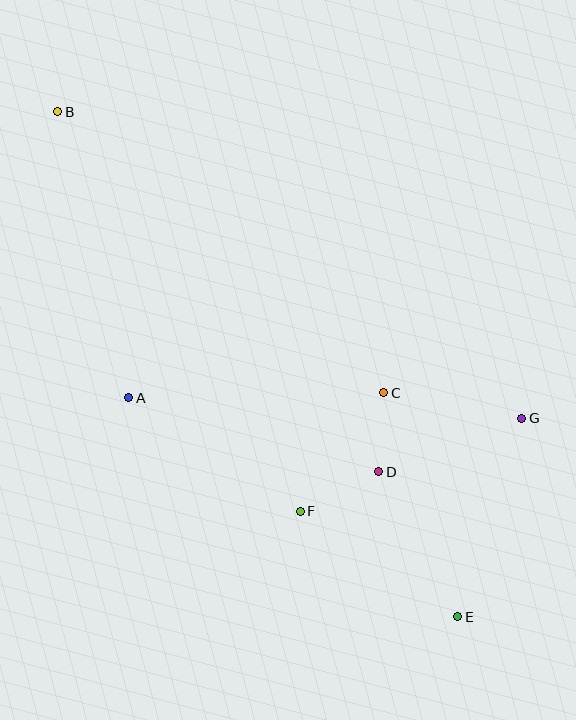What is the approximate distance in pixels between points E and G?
The distance between E and G is approximately 209 pixels.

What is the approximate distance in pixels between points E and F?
The distance between E and F is approximately 189 pixels.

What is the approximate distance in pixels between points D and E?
The distance between D and E is approximately 165 pixels.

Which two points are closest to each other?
Points C and D are closest to each other.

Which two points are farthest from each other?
Points B and E are farthest from each other.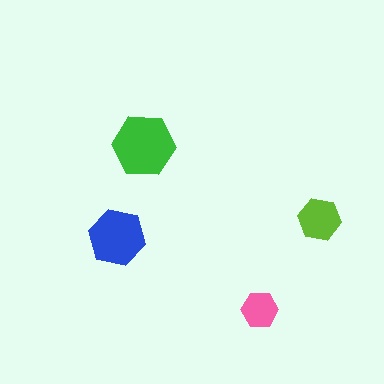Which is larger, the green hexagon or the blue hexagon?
The green one.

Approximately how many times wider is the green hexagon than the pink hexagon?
About 1.5 times wider.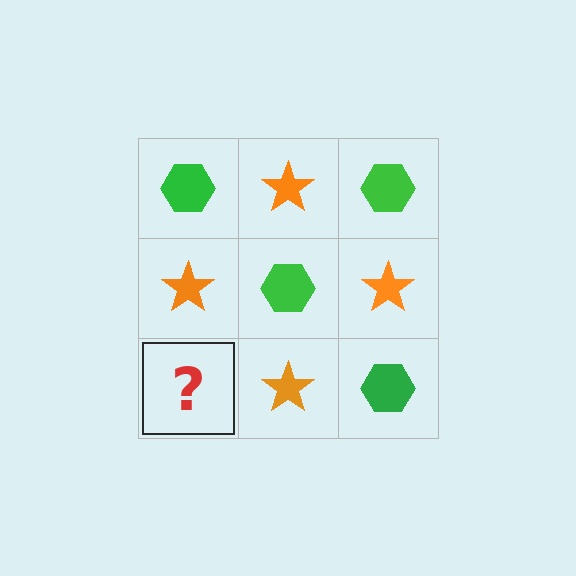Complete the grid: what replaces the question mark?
The question mark should be replaced with a green hexagon.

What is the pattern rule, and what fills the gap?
The rule is that it alternates green hexagon and orange star in a checkerboard pattern. The gap should be filled with a green hexagon.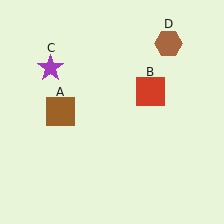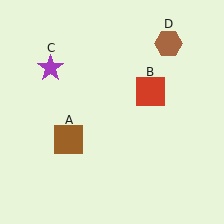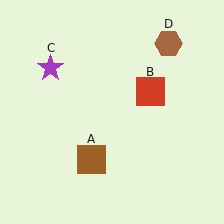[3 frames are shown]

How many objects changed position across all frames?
1 object changed position: brown square (object A).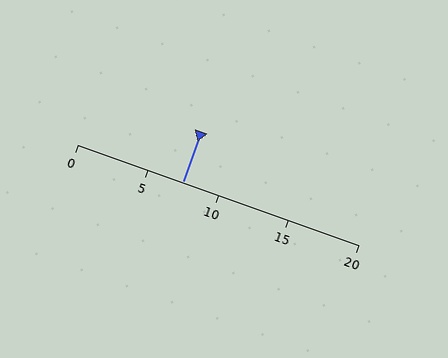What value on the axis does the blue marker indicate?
The marker indicates approximately 7.5.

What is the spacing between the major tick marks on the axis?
The major ticks are spaced 5 apart.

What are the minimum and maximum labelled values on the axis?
The axis runs from 0 to 20.